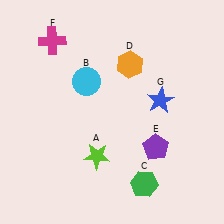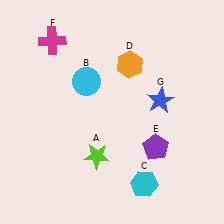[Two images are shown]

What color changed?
The hexagon (C) changed from green in Image 1 to cyan in Image 2.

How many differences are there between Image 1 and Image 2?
There is 1 difference between the two images.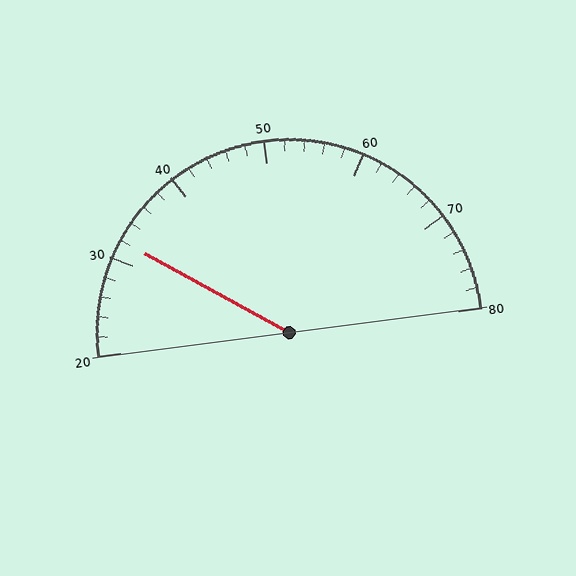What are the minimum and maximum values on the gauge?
The gauge ranges from 20 to 80.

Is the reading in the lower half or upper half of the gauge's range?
The reading is in the lower half of the range (20 to 80).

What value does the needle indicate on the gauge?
The needle indicates approximately 32.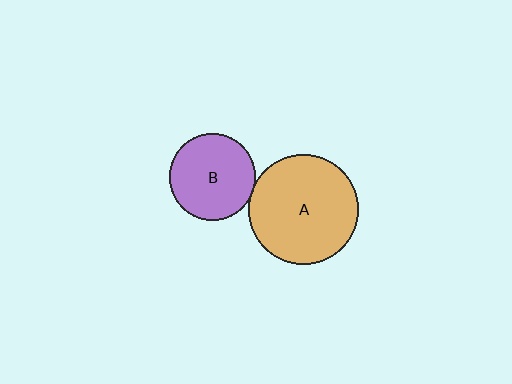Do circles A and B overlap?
Yes.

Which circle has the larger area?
Circle A (orange).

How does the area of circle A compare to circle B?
Approximately 1.6 times.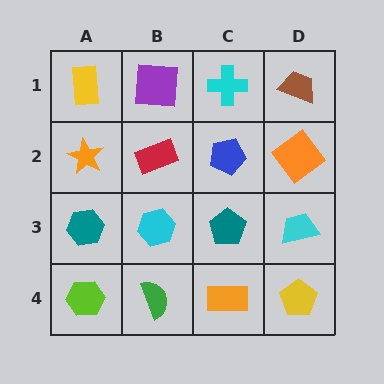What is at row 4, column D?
A yellow pentagon.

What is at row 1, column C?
A cyan cross.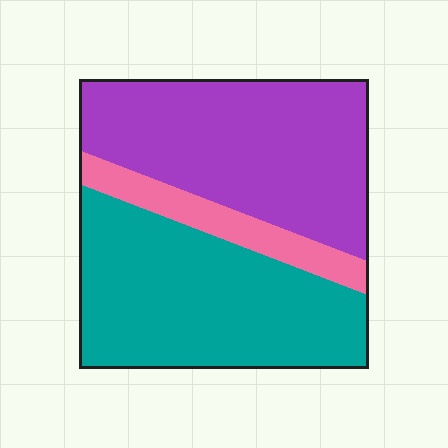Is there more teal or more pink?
Teal.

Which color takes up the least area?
Pink, at roughly 10%.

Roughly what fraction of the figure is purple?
Purple covers roughly 45% of the figure.